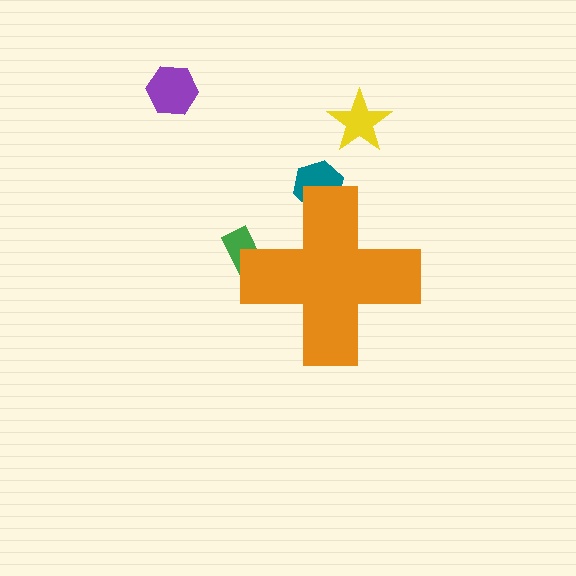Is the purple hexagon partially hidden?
No, the purple hexagon is fully visible.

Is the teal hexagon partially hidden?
Yes, the teal hexagon is partially hidden behind the orange cross.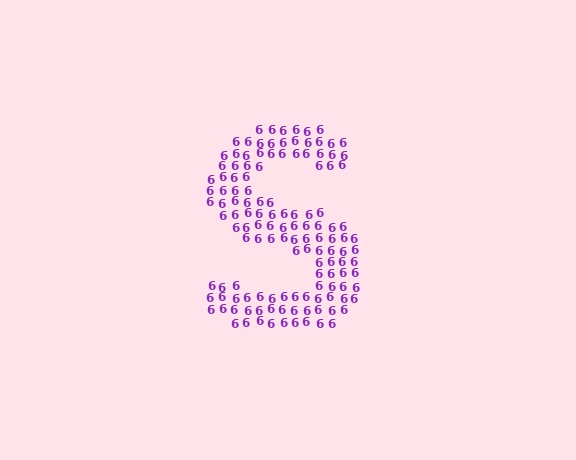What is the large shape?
The large shape is the letter S.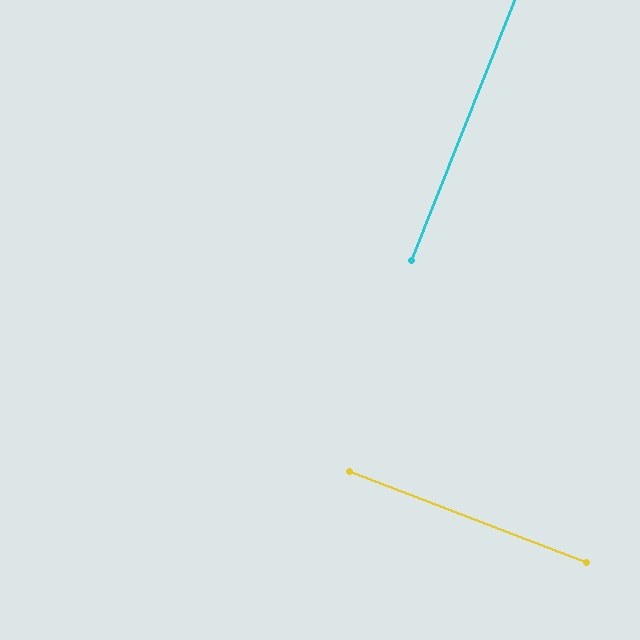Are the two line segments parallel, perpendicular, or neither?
Perpendicular — they meet at approximately 90°.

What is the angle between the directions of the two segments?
Approximately 90 degrees.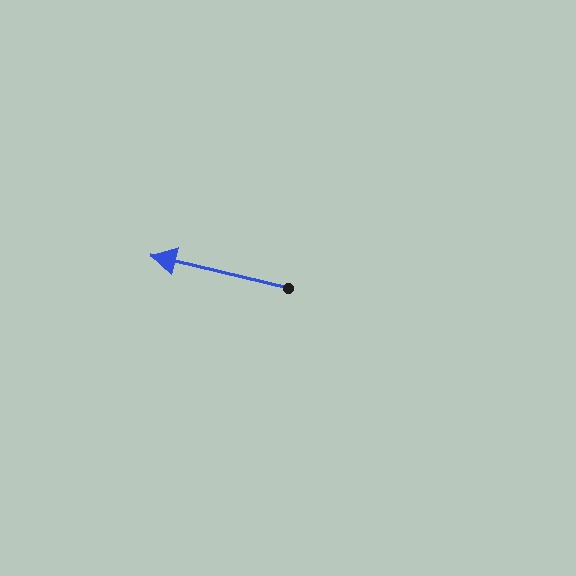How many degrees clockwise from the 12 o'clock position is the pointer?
Approximately 283 degrees.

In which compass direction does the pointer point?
West.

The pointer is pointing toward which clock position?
Roughly 9 o'clock.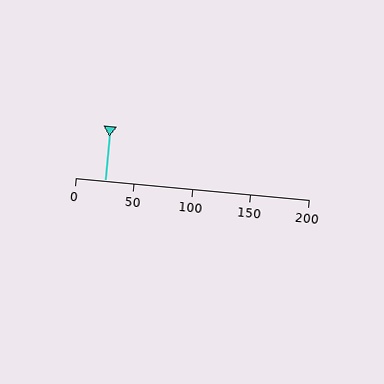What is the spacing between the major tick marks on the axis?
The major ticks are spaced 50 apart.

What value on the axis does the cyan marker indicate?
The marker indicates approximately 25.